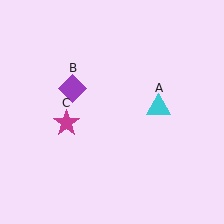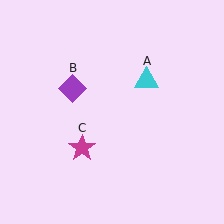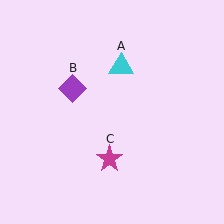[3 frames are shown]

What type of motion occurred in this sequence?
The cyan triangle (object A), magenta star (object C) rotated counterclockwise around the center of the scene.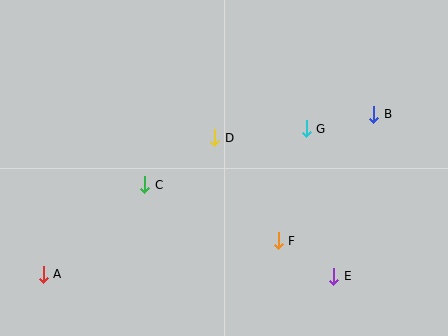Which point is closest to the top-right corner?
Point B is closest to the top-right corner.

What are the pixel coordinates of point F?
Point F is at (278, 241).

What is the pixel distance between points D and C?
The distance between D and C is 84 pixels.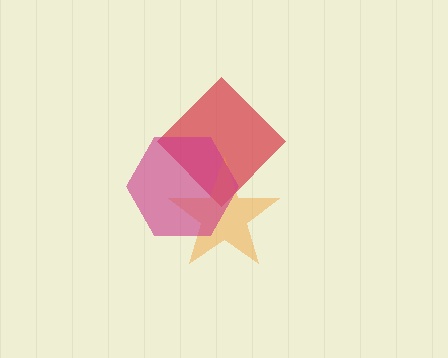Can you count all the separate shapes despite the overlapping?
Yes, there are 3 separate shapes.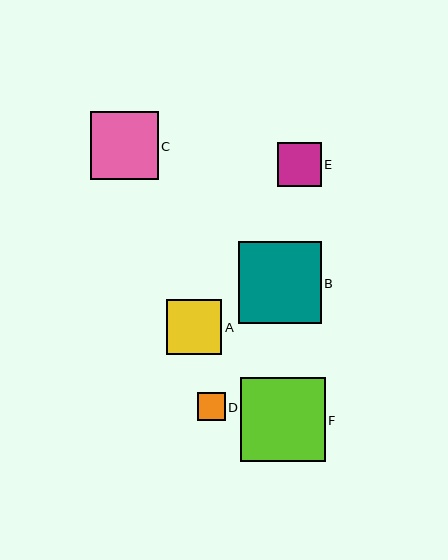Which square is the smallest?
Square D is the smallest with a size of approximately 28 pixels.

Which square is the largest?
Square F is the largest with a size of approximately 85 pixels.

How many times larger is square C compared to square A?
Square C is approximately 1.2 times the size of square A.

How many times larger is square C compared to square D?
Square C is approximately 2.4 times the size of square D.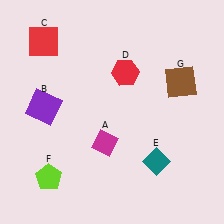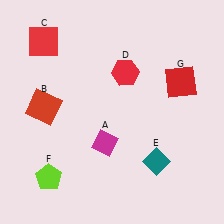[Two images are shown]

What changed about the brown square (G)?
In Image 1, G is brown. In Image 2, it changed to red.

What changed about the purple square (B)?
In Image 1, B is purple. In Image 2, it changed to red.